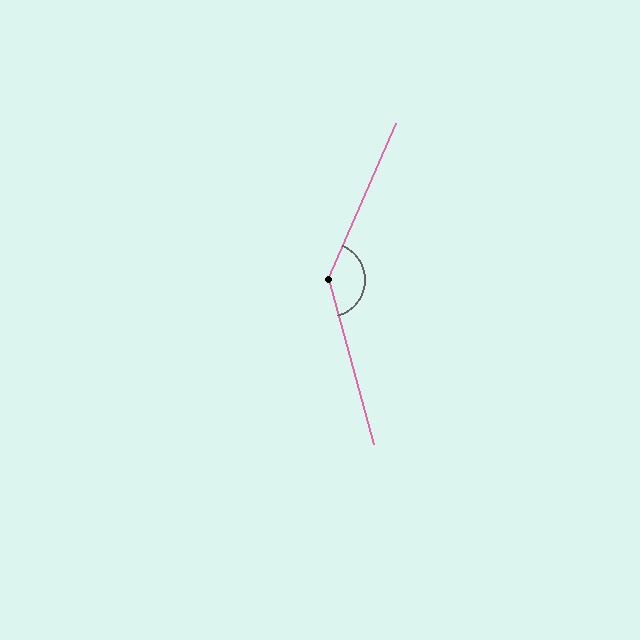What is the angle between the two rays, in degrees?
Approximately 141 degrees.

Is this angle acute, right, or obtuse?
It is obtuse.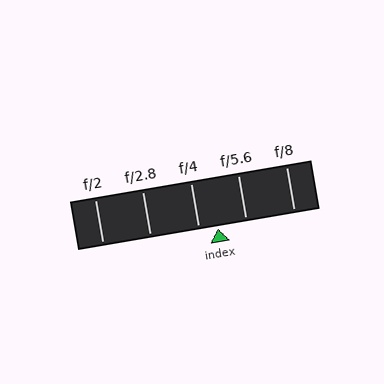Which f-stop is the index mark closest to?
The index mark is closest to f/4.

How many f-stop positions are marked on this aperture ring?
There are 5 f-stop positions marked.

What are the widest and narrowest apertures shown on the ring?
The widest aperture shown is f/2 and the narrowest is f/8.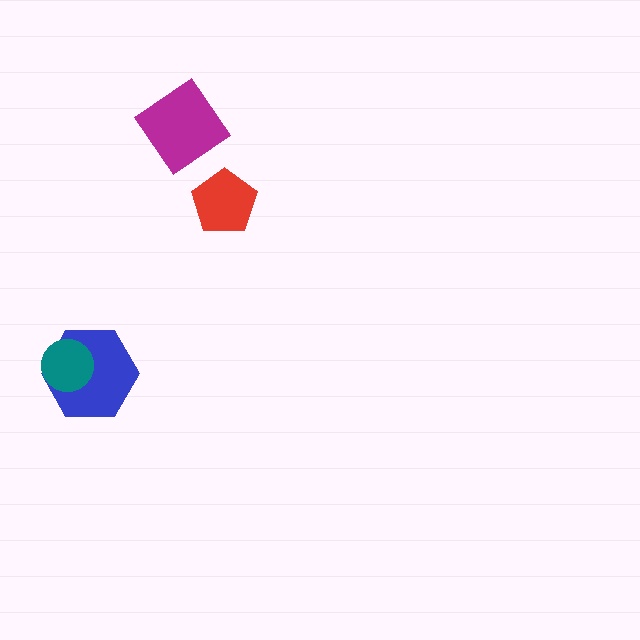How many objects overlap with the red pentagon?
0 objects overlap with the red pentagon.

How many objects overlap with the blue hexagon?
1 object overlaps with the blue hexagon.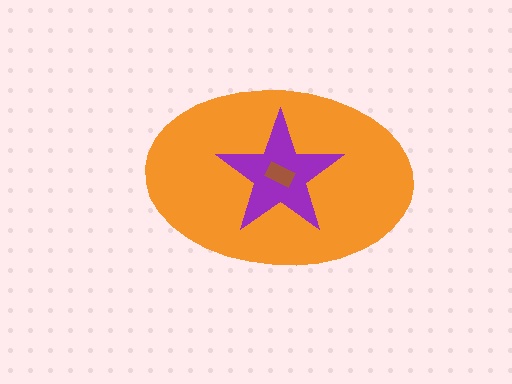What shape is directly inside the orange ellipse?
The purple star.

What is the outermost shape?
The orange ellipse.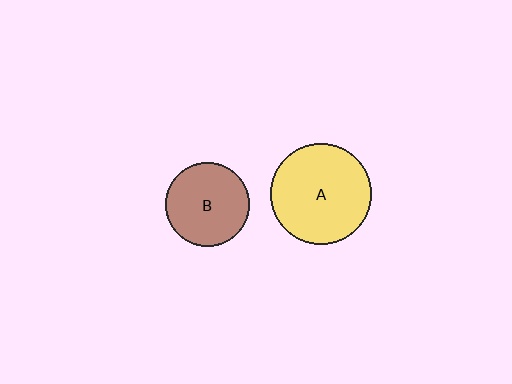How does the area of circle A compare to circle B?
Approximately 1.4 times.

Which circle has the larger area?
Circle A (yellow).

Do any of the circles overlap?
No, none of the circles overlap.